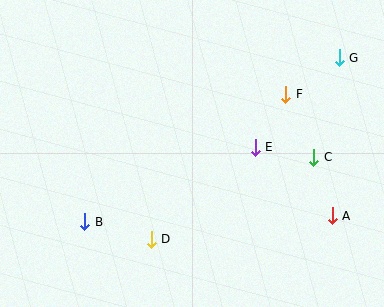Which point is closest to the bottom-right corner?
Point A is closest to the bottom-right corner.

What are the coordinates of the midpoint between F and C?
The midpoint between F and C is at (300, 126).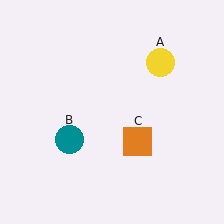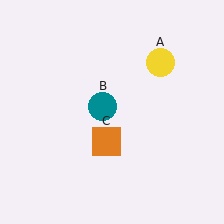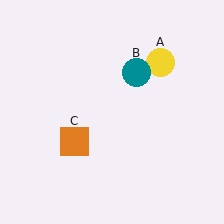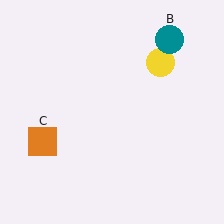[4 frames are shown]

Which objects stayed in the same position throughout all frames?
Yellow circle (object A) remained stationary.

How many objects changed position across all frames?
2 objects changed position: teal circle (object B), orange square (object C).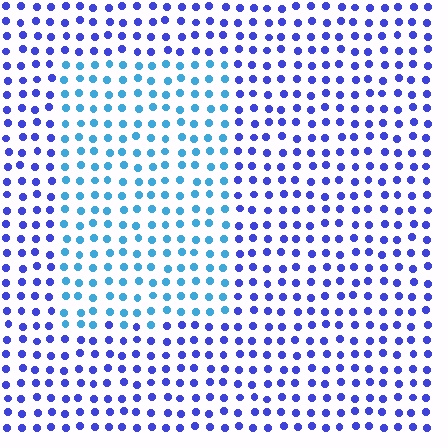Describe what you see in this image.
The image is filled with small blue elements in a uniform arrangement. A rectangle-shaped region is visible where the elements are tinted to a slightly different hue, forming a subtle color boundary.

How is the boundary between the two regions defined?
The boundary is defined purely by a slight shift in hue (about 40 degrees). Spacing, size, and orientation are identical on both sides.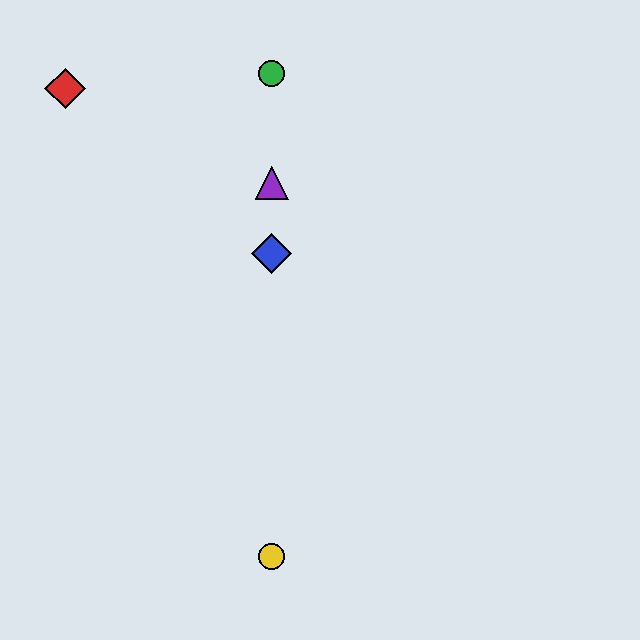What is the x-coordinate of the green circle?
The green circle is at x≈272.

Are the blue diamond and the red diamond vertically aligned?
No, the blue diamond is at x≈272 and the red diamond is at x≈65.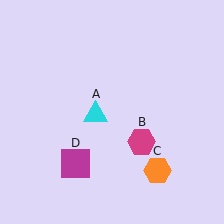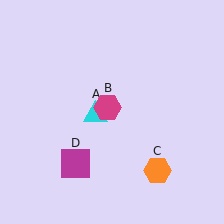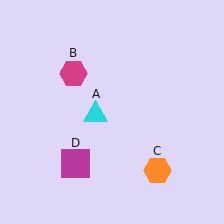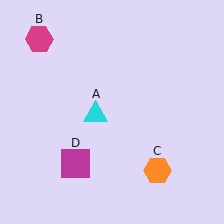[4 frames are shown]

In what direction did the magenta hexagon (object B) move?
The magenta hexagon (object B) moved up and to the left.